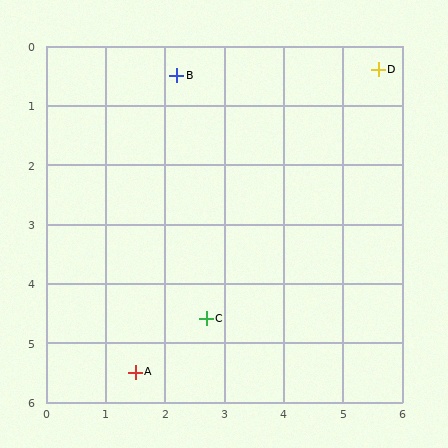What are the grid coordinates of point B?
Point B is at approximately (2.2, 0.5).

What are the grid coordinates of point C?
Point C is at approximately (2.7, 4.6).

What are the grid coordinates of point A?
Point A is at approximately (1.5, 5.5).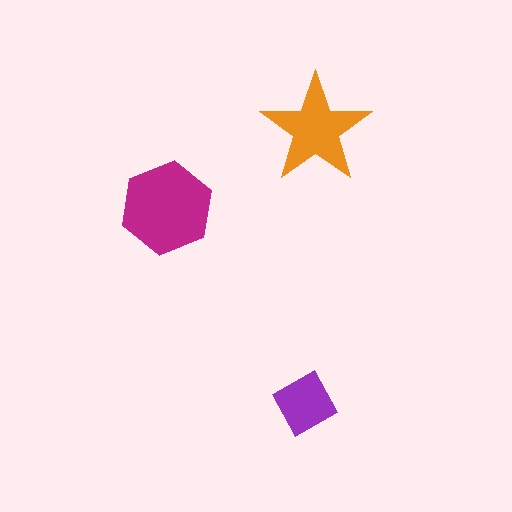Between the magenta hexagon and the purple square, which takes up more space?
The magenta hexagon.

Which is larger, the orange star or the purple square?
The orange star.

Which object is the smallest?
The purple square.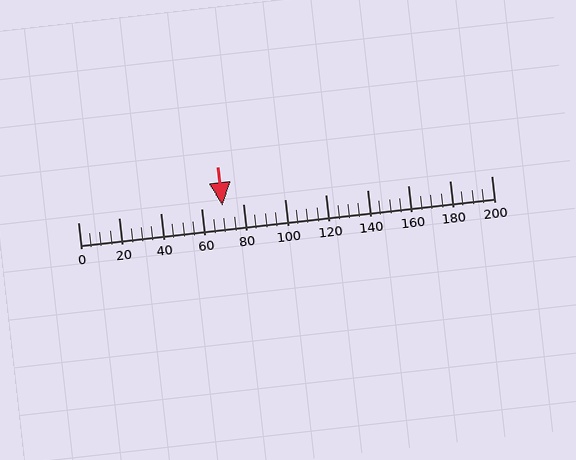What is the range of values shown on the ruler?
The ruler shows values from 0 to 200.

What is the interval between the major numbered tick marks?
The major tick marks are spaced 20 units apart.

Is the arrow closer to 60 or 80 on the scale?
The arrow is closer to 80.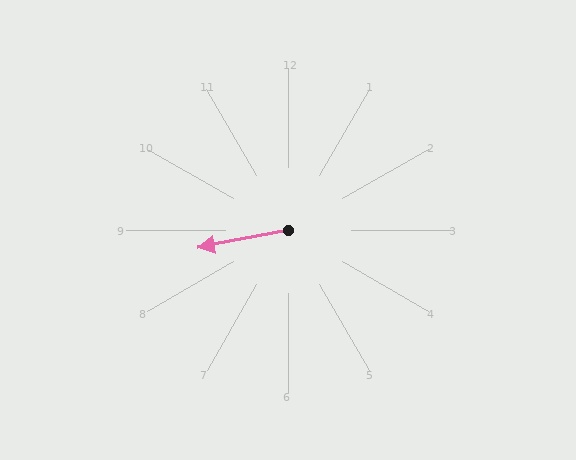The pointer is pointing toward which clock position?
Roughly 9 o'clock.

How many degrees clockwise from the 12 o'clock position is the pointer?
Approximately 259 degrees.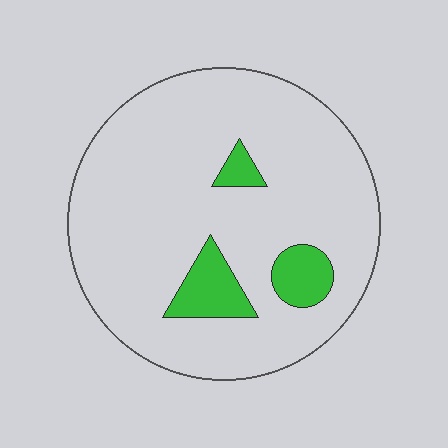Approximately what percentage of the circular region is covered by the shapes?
Approximately 10%.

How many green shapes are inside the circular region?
3.